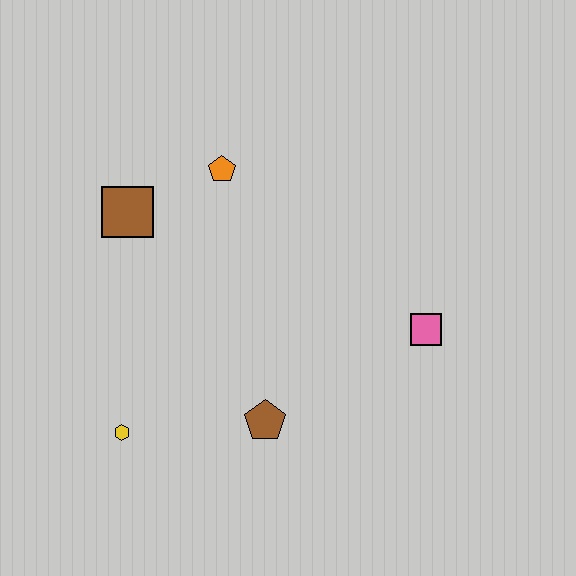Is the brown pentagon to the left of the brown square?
No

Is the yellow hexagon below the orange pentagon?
Yes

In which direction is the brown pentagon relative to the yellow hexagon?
The brown pentagon is to the right of the yellow hexagon.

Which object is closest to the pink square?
The brown pentagon is closest to the pink square.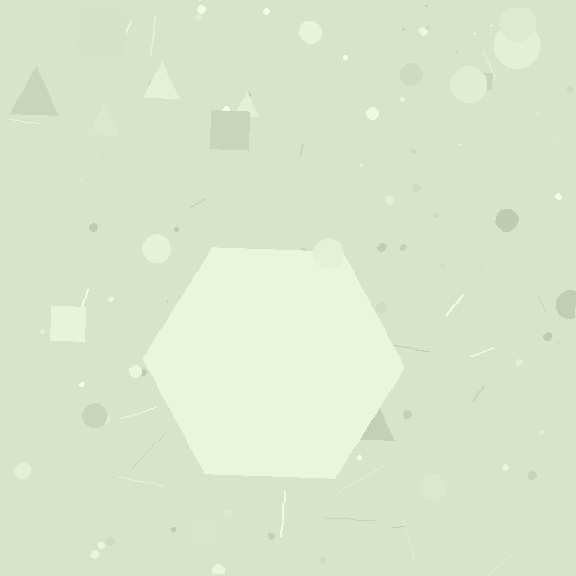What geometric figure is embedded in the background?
A hexagon is embedded in the background.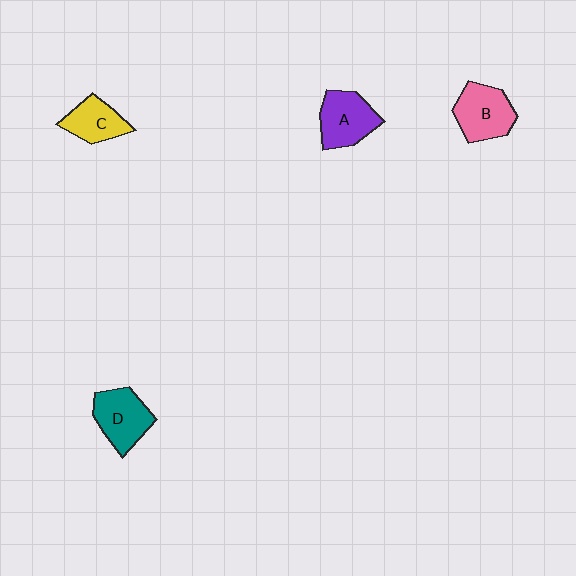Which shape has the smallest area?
Shape C (yellow).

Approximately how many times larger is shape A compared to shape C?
Approximately 1.3 times.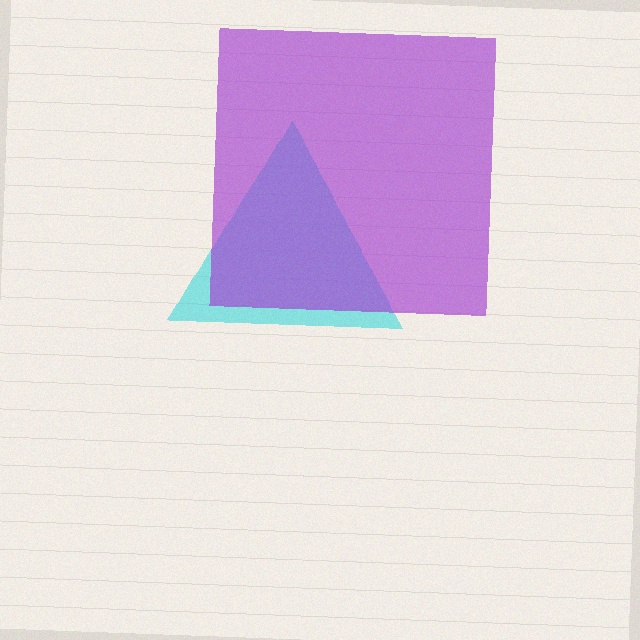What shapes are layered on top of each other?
The layered shapes are: a cyan triangle, a purple square.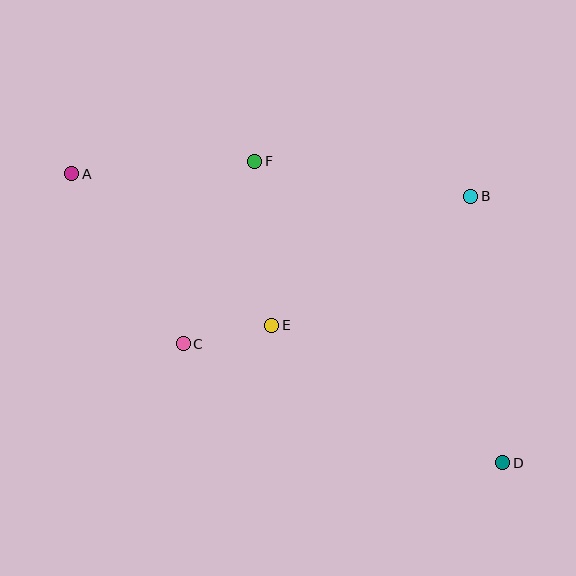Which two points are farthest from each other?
Points A and D are farthest from each other.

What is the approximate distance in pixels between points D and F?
The distance between D and F is approximately 390 pixels.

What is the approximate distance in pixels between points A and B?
The distance between A and B is approximately 400 pixels.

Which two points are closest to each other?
Points C and E are closest to each other.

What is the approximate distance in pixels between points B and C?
The distance between B and C is approximately 323 pixels.